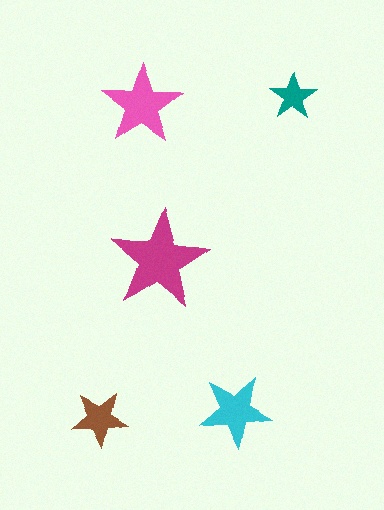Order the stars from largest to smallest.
the magenta one, the pink one, the cyan one, the brown one, the teal one.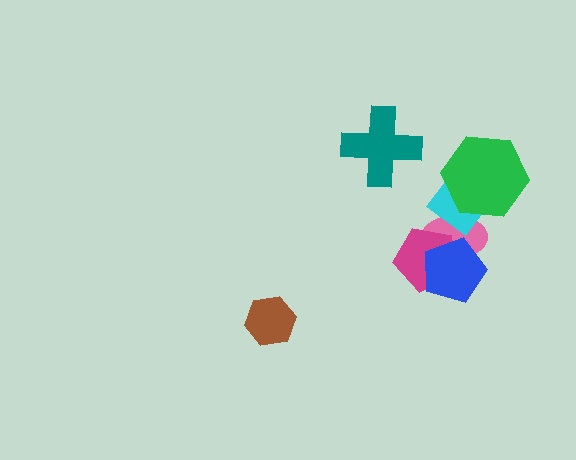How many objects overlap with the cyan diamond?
2 objects overlap with the cyan diamond.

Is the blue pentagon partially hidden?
No, no other shape covers it.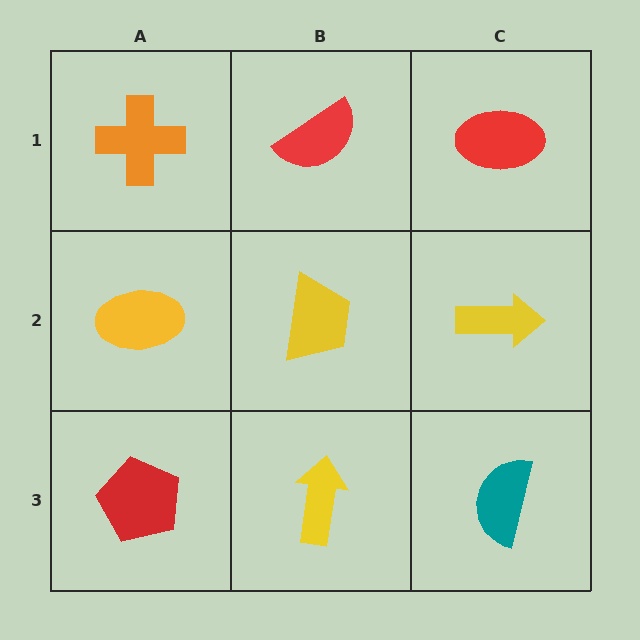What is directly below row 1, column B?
A yellow trapezoid.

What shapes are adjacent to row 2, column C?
A red ellipse (row 1, column C), a teal semicircle (row 3, column C), a yellow trapezoid (row 2, column B).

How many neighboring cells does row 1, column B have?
3.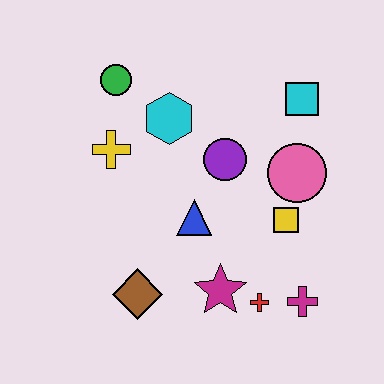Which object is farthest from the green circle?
The magenta cross is farthest from the green circle.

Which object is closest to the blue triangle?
The purple circle is closest to the blue triangle.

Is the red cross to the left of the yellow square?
Yes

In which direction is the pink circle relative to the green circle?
The pink circle is to the right of the green circle.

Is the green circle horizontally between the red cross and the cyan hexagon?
No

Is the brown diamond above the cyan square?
No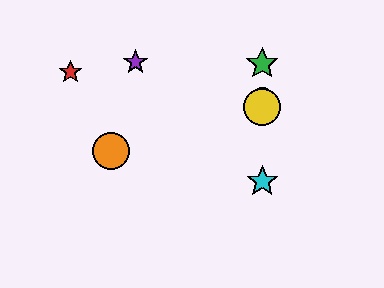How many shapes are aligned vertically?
4 shapes (the blue circle, the green star, the yellow circle, the cyan star) are aligned vertically.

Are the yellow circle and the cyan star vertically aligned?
Yes, both are at x≈262.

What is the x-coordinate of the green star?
The green star is at x≈262.